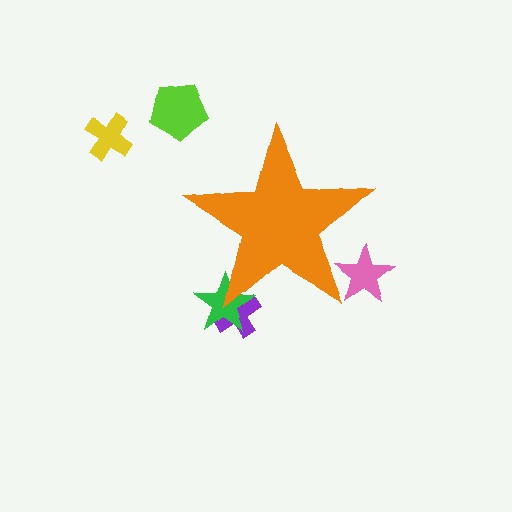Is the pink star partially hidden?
Yes, the pink star is partially hidden behind the orange star.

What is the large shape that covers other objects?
An orange star.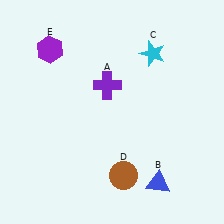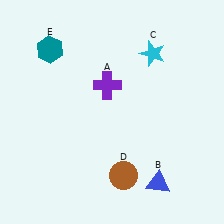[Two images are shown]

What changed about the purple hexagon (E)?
In Image 1, E is purple. In Image 2, it changed to teal.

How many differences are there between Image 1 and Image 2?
There is 1 difference between the two images.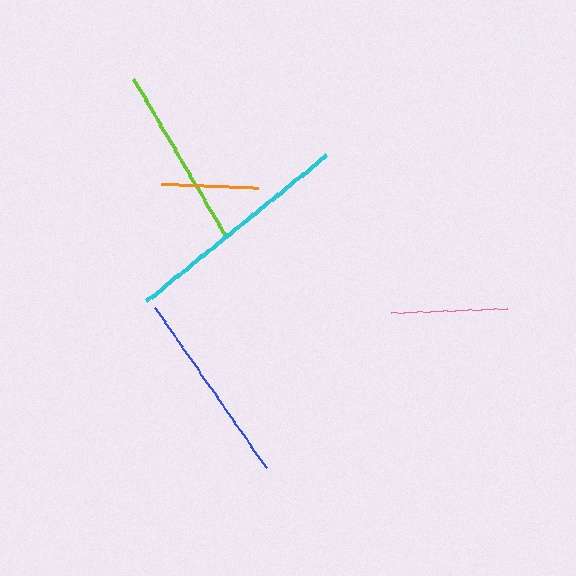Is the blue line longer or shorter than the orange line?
The blue line is longer than the orange line.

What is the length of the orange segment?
The orange segment is approximately 96 pixels long.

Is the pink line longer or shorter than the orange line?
The pink line is longer than the orange line.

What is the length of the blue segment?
The blue segment is approximately 196 pixels long.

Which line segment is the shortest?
The orange line is the shortest at approximately 96 pixels.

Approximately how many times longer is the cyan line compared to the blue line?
The cyan line is approximately 1.2 times the length of the blue line.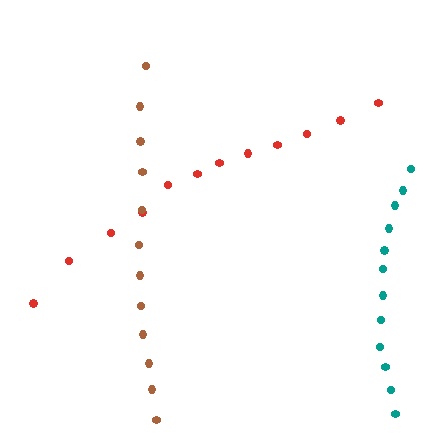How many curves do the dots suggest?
There are 3 distinct paths.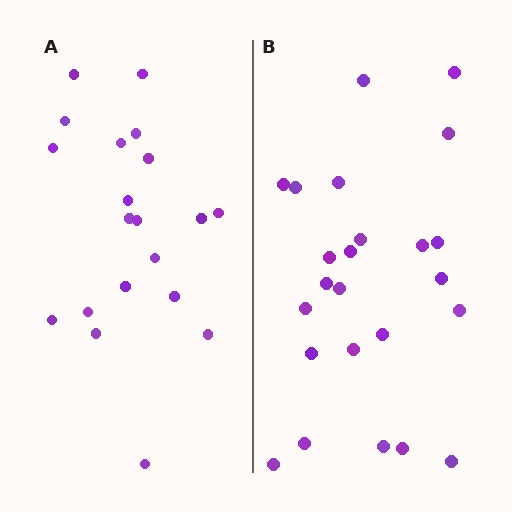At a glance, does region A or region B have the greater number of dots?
Region B (the right region) has more dots.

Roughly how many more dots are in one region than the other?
Region B has about 4 more dots than region A.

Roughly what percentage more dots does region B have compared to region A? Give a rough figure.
About 20% more.